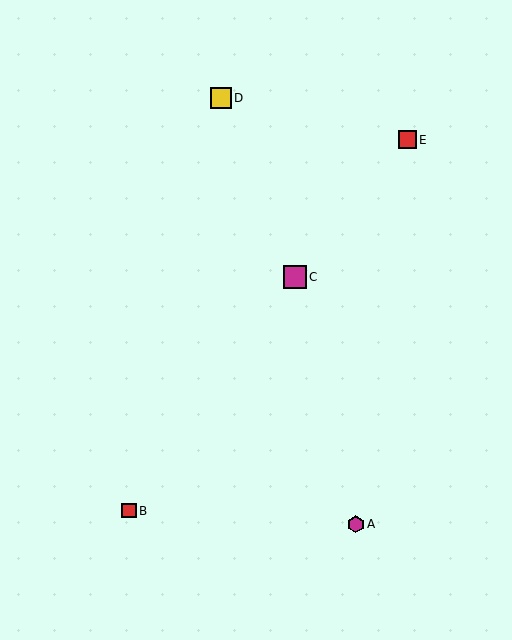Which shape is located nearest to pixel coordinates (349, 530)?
The magenta hexagon (labeled A) at (356, 524) is nearest to that location.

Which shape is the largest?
The magenta square (labeled C) is the largest.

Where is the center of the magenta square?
The center of the magenta square is at (295, 277).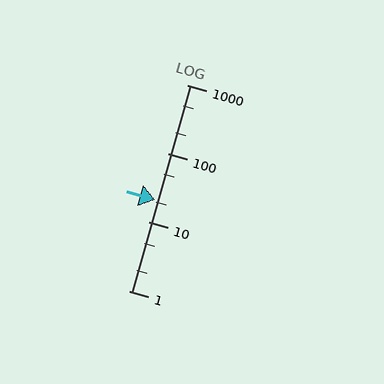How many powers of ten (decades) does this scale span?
The scale spans 3 decades, from 1 to 1000.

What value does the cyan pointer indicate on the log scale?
The pointer indicates approximately 21.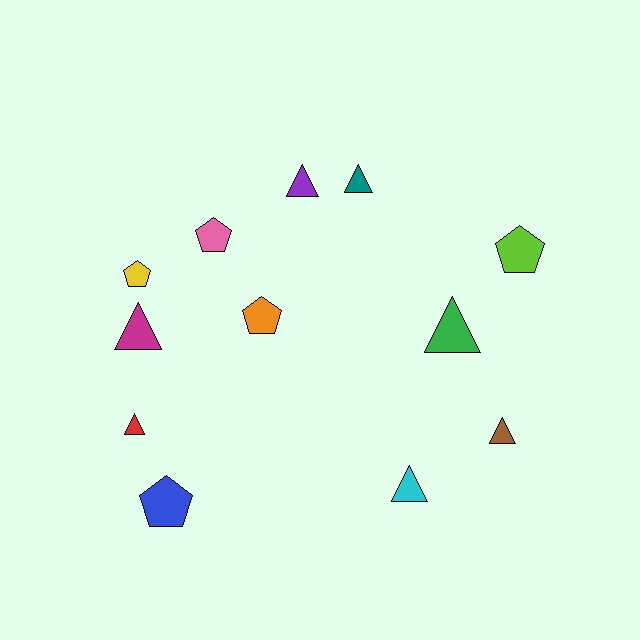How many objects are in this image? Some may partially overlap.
There are 12 objects.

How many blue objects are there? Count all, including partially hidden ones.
There is 1 blue object.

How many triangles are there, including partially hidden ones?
There are 7 triangles.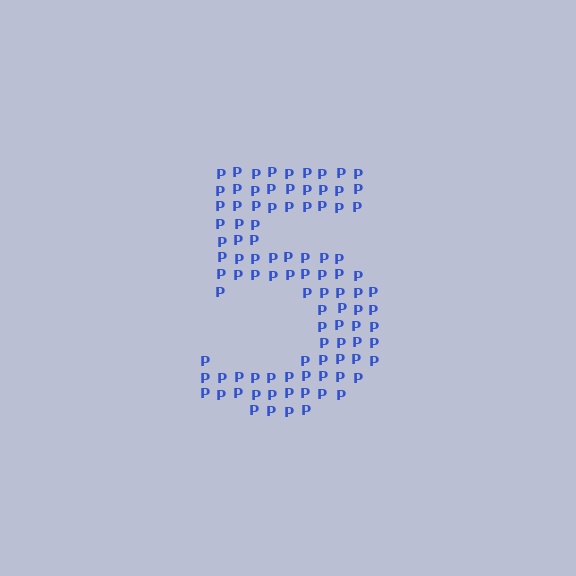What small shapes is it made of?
It is made of small letter P's.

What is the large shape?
The large shape is the digit 5.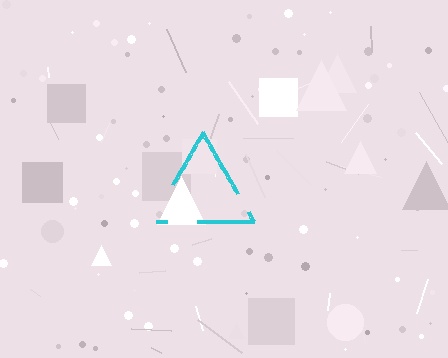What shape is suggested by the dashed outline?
The dashed outline suggests a triangle.